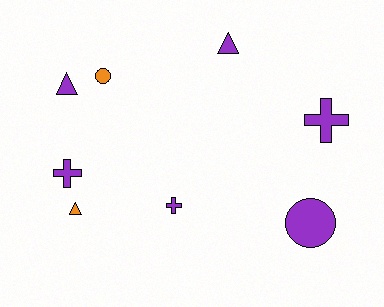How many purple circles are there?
There is 1 purple circle.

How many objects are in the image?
There are 8 objects.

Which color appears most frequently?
Purple, with 6 objects.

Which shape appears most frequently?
Cross, with 3 objects.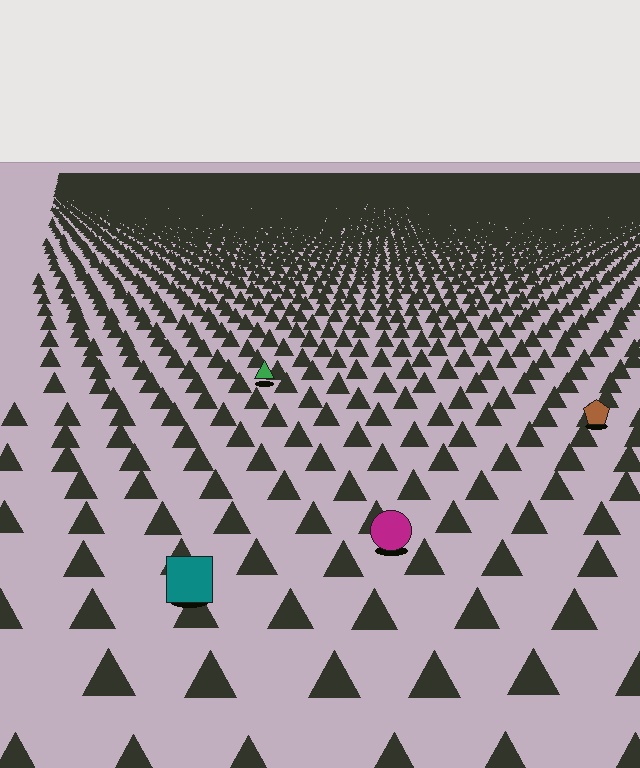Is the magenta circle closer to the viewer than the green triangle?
Yes. The magenta circle is closer — you can tell from the texture gradient: the ground texture is coarser near it.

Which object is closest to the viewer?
The teal square is closest. The texture marks near it are larger and more spread out.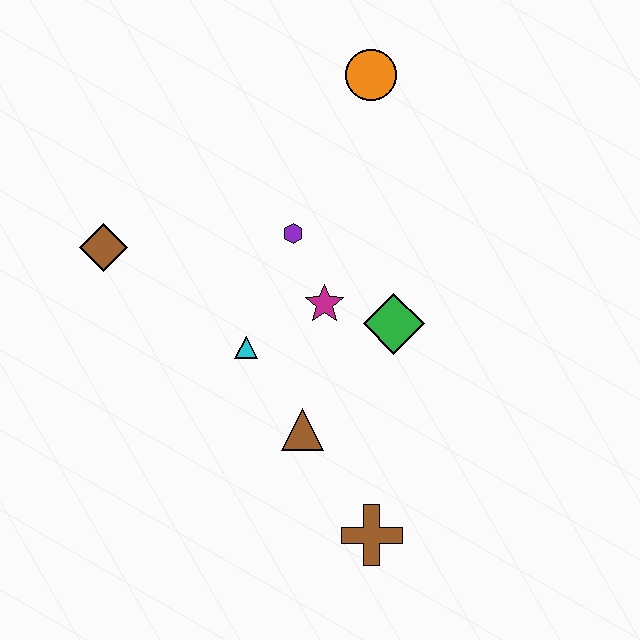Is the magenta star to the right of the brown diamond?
Yes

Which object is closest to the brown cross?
The brown triangle is closest to the brown cross.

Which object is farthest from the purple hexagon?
The brown cross is farthest from the purple hexagon.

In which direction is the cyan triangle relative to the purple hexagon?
The cyan triangle is below the purple hexagon.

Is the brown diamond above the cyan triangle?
Yes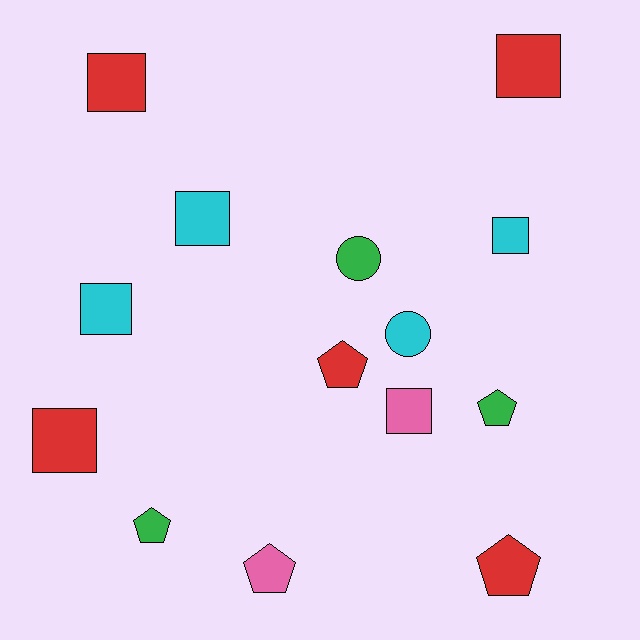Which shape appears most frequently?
Square, with 7 objects.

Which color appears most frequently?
Red, with 5 objects.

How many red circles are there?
There are no red circles.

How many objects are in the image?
There are 14 objects.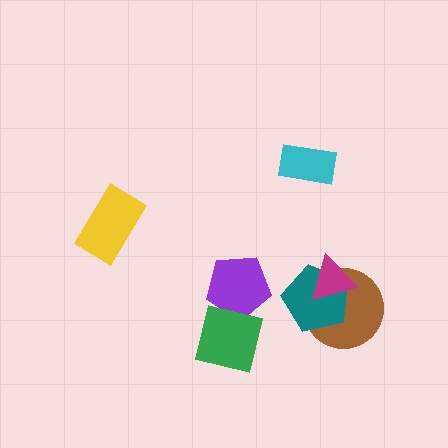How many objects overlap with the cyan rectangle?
0 objects overlap with the cyan rectangle.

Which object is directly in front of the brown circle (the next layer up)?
The teal pentagon is directly in front of the brown circle.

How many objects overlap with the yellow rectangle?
0 objects overlap with the yellow rectangle.